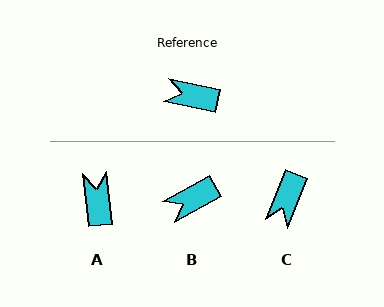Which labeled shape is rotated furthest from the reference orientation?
C, about 79 degrees away.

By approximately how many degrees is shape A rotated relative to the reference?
Approximately 71 degrees clockwise.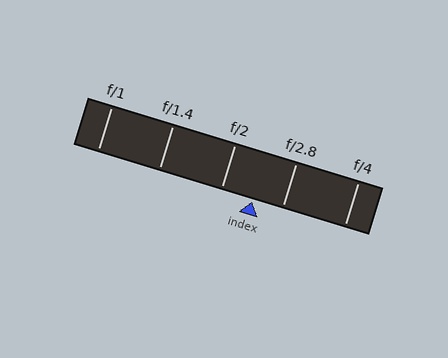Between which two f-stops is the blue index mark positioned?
The index mark is between f/2 and f/2.8.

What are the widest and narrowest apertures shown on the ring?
The widest aperture shown is f/1 and the narrowest is f/4.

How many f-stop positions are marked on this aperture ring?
There are 5 f-stop positions marked.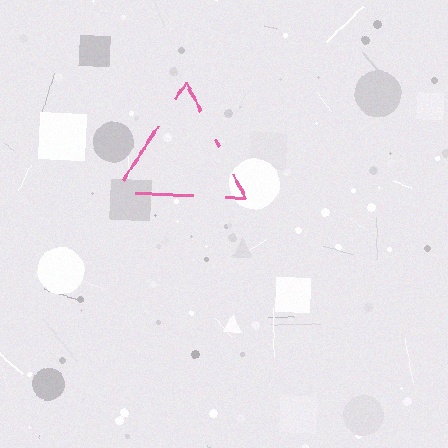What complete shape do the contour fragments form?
The contour fragments form a triangle.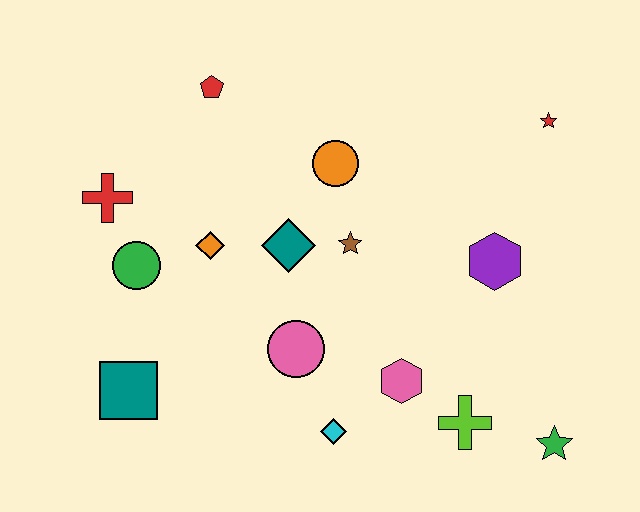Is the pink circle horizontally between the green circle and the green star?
Yes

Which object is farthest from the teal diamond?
The green star is farthest from the teal diamond.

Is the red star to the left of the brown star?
No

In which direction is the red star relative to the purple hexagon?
The red star is above the purple hexagon.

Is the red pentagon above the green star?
Yes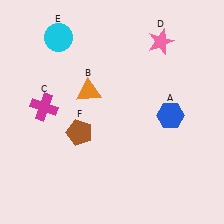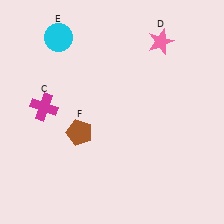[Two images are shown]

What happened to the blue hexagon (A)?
The blue hexagon (A) was removed in Image 2. It was in the bottom-right area of Image 1.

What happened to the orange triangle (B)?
The orange triangle (B) was removed in Image 2. It was in the top-left area of Image 1.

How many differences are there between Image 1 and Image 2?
There are 2 differences between the two images.